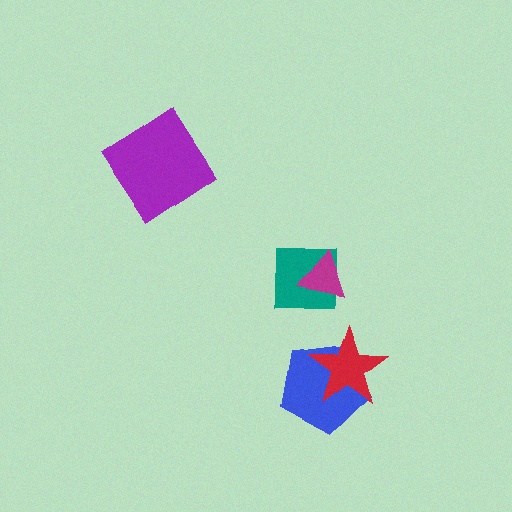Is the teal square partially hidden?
Yes, it is partially covered by another shape.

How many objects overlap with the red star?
1 object overlaps with the red star.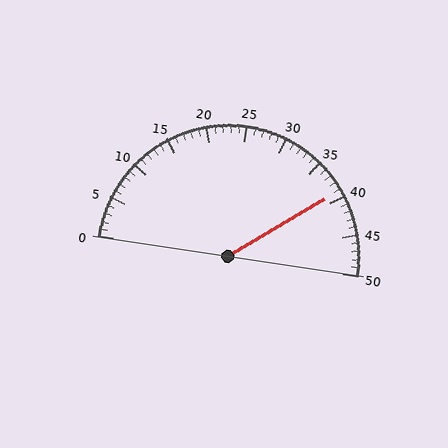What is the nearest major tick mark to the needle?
The nearest major tick mark is 40.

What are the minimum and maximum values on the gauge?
The gauge ranges from 0 to 50.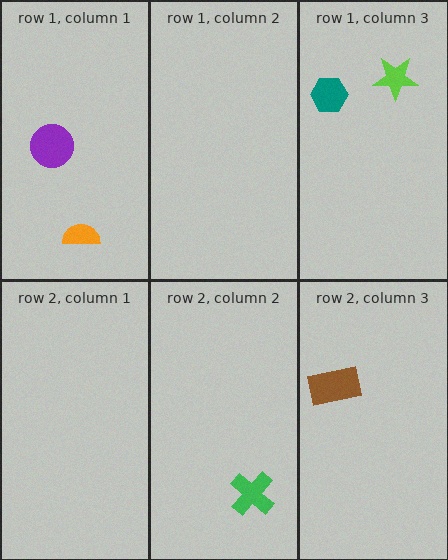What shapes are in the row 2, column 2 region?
The green cross.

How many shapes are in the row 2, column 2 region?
1.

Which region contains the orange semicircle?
The row 1, column 1 region.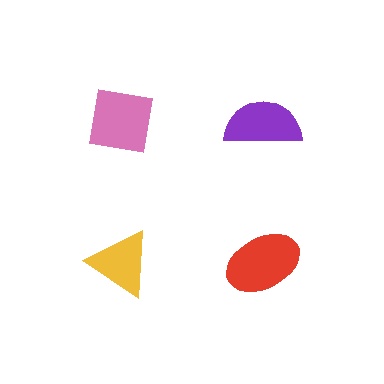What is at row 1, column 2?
A purple semicircle.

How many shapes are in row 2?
2 shapes.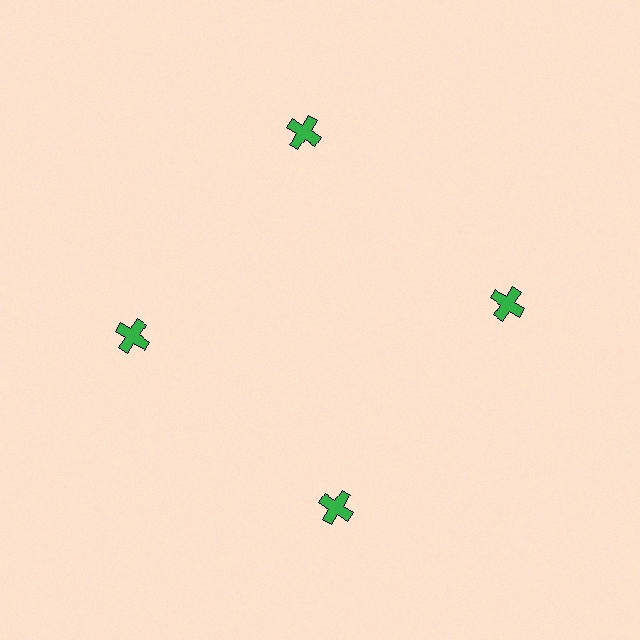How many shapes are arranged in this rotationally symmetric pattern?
There are 4 shapes, arranged in 4 groups of 1.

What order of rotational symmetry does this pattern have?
This pattern has 4-fold rotational symmetry.